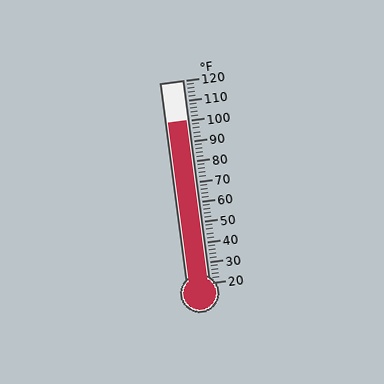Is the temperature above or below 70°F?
The temperature is above 70°F.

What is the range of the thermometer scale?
The thermometer scale ranges from 20°F to 120°F.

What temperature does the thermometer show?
The thermometer shows approximately 100°F.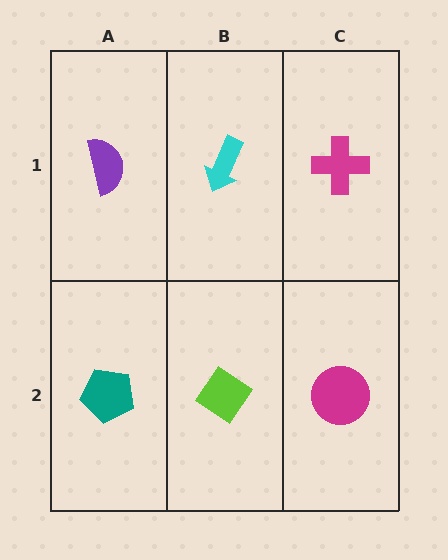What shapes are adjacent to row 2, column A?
A purple semicircle (row 1, column A), a lime diamond (row 2, column B).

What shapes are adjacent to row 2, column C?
A magenta cross (row 1, column C), a lime diamond (row 2, column B).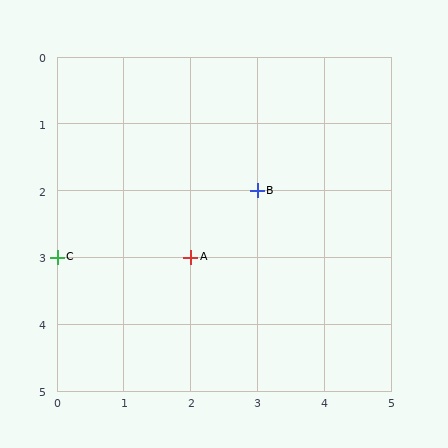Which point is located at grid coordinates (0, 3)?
Point C is at (0, 3).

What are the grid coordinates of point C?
Point C is at grid coordinates (0, 3).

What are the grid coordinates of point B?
Point B is at grid coordinates (3, 2).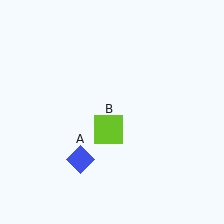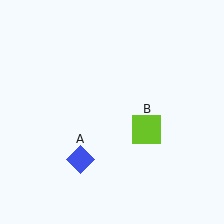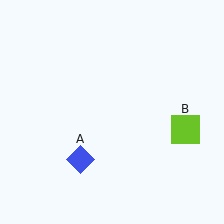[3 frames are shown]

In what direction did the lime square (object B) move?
The lime square (object B) moved right.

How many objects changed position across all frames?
1 object changed position: lime square (object B).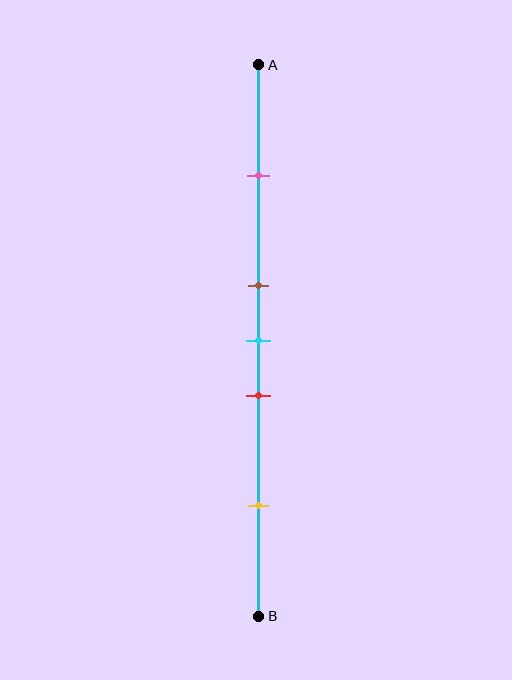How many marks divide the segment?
There are 5 marks dividing the segment.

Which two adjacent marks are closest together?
The brown and cyan marks are the closest adjacent pair.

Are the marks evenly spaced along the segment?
No, the marks are not evenly spaced.